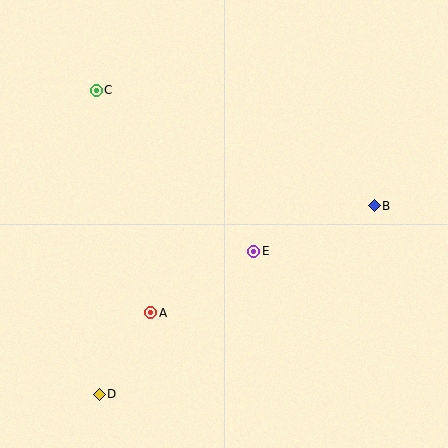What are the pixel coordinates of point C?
Point C is at (96, 90).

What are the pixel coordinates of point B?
Point B is at (374, 206).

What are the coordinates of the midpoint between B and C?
The midpoint between B and C is at (235, 148).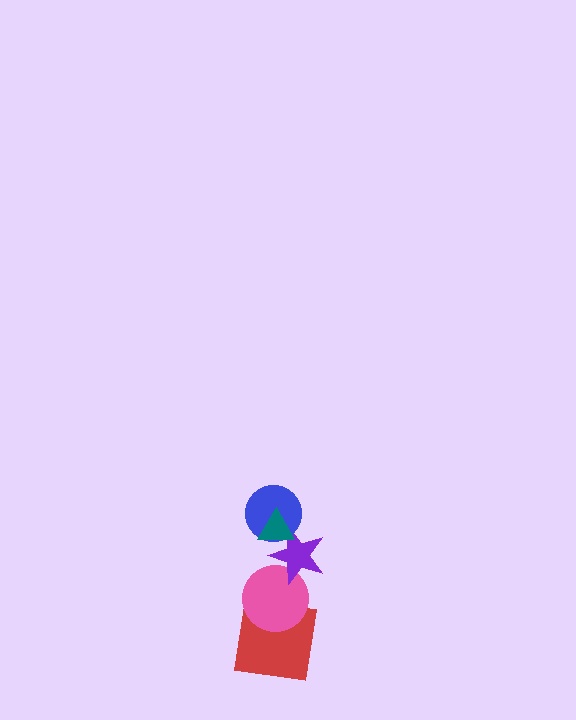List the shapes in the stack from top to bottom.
From top to bottom: the teal triangle, the blue circle, the purple star, the pink circle, the red square.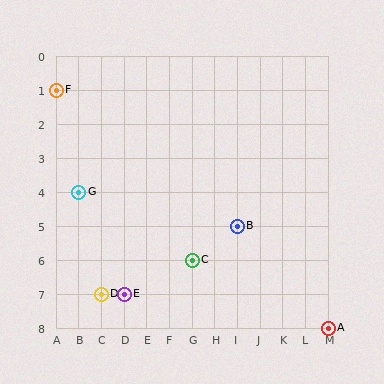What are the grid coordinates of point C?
Point C is at grid coordinates (G, 6).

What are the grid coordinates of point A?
Point A is at grid coordinates (M, 8).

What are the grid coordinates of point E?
Point E is at grid coordinates (D, 7).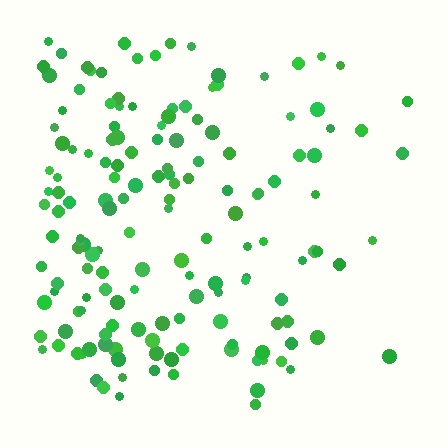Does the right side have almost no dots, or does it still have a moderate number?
Still a moderate number, just noticeably fewer than the left.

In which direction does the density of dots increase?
From right to left, with the left side densest.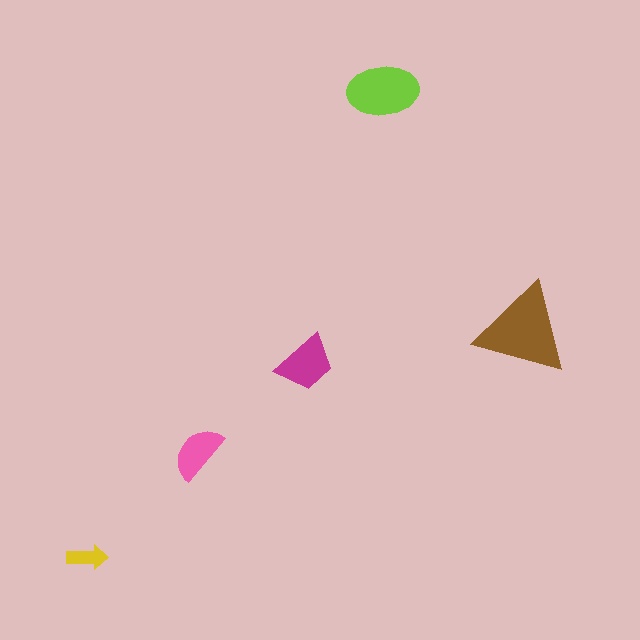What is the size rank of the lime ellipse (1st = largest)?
2nd.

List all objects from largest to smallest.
The brown triangle, the lime ellipse, the magenta trapezoid, the pink semicircle, the yellow arrow.